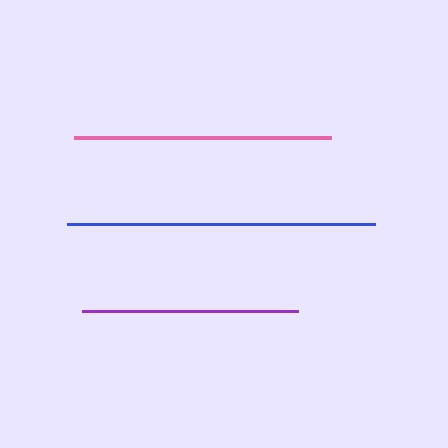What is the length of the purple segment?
The purple segment is approximately 216 pixels long.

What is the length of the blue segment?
The blue segment is approximately 308 pixels long.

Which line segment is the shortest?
The purple line is the shortest at approximately 216 pixels.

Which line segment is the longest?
The blue line is the longest at approximately 308 pixels.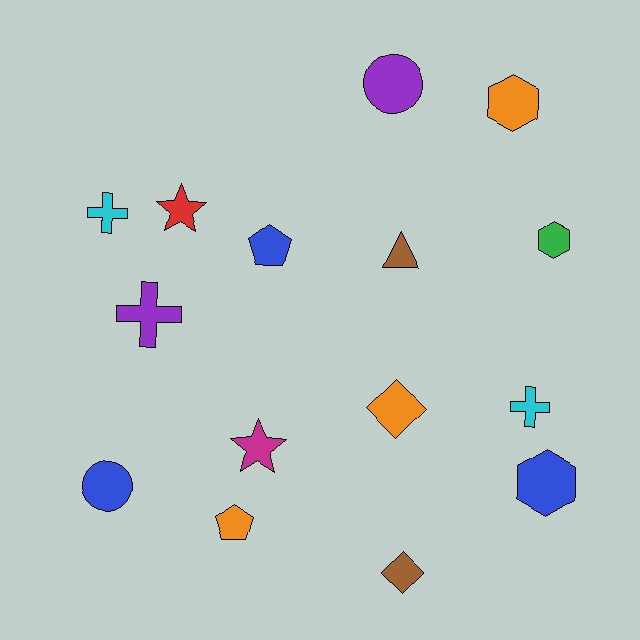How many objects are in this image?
There are 15 objects.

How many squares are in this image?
There are no squares.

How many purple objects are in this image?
There are 2 purple objects.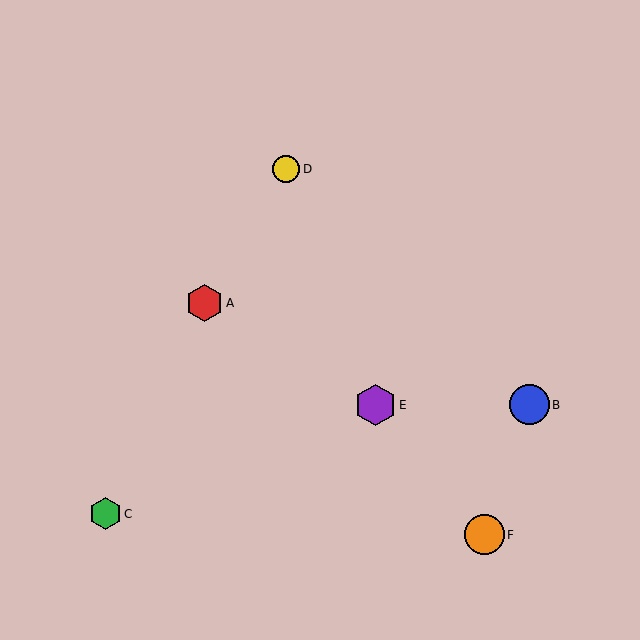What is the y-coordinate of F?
Object F is at y≈535.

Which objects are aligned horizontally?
Objects B, E are aligned horizontally.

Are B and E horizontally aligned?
Yes, both are at y≈405.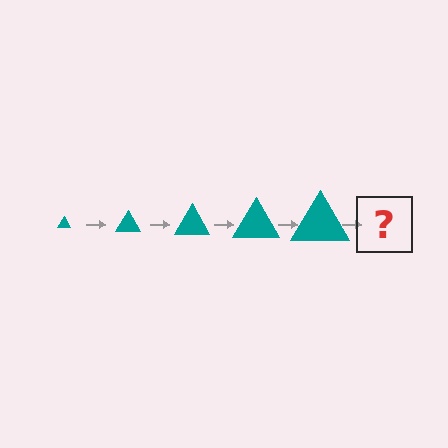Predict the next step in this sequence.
The next step is a teal triangle, larger than the previous one.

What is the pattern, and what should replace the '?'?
The pattern is that the triangle gets progressively larger each step. The '?' should be a teal triangle, larger than the previous one.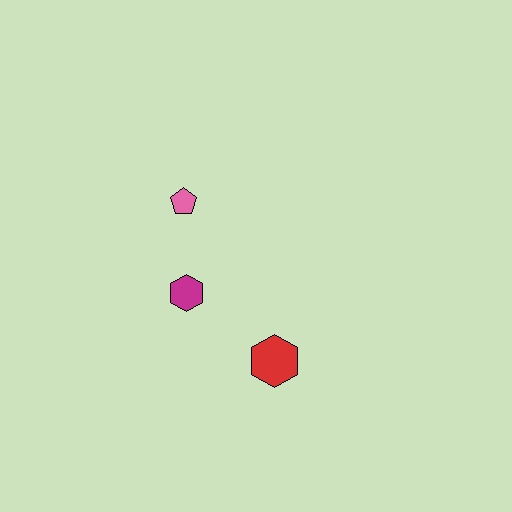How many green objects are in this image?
There are no green objects.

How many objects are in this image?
There are 3 objects.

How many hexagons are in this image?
There are 2 hexagons.